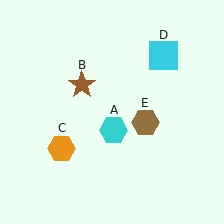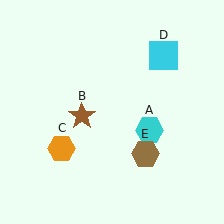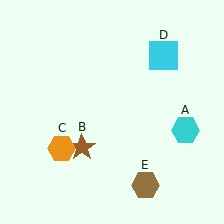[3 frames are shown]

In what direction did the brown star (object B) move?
The brown star (object B) moved down.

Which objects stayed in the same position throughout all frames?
Orange hexagon (object C) and cyan square (object D) remained stationary.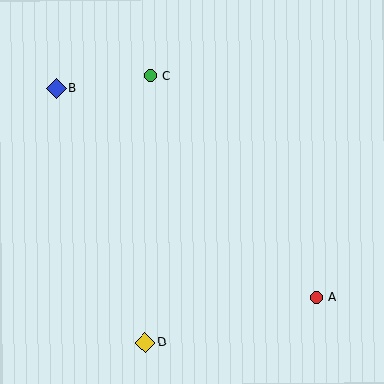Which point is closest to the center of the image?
Point C at (150, 76) is closest to the center.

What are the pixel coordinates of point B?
Point B is at (56, 89).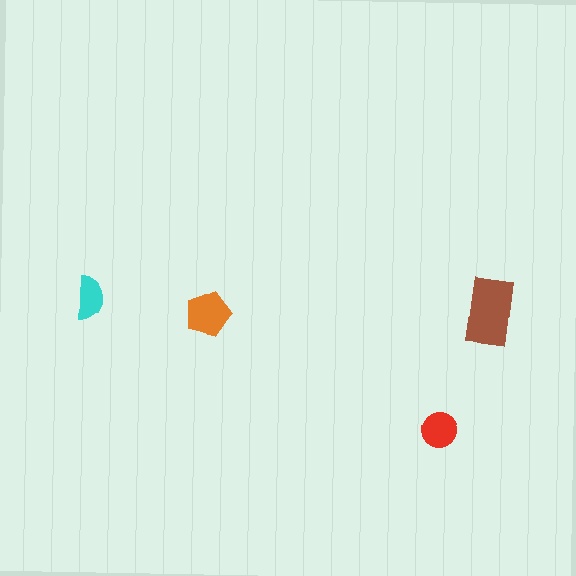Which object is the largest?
The brown rectangle.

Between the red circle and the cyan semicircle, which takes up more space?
The red circle.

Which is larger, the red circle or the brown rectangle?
The brown rectangle.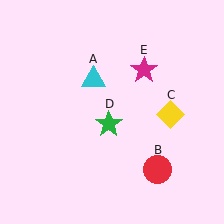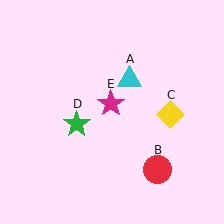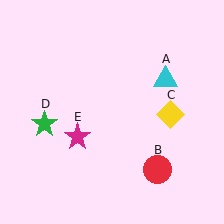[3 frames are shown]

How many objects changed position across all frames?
3 objects changed position: cyan triangle (object A), green star (object D), magenta star (object E).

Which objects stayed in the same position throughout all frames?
Red circle (object B) and yellow diamond (object C) remained stationary.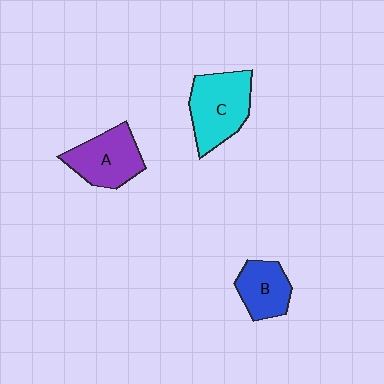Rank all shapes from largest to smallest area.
From largest to smallest: C (cyan), A (purple), B (blue).